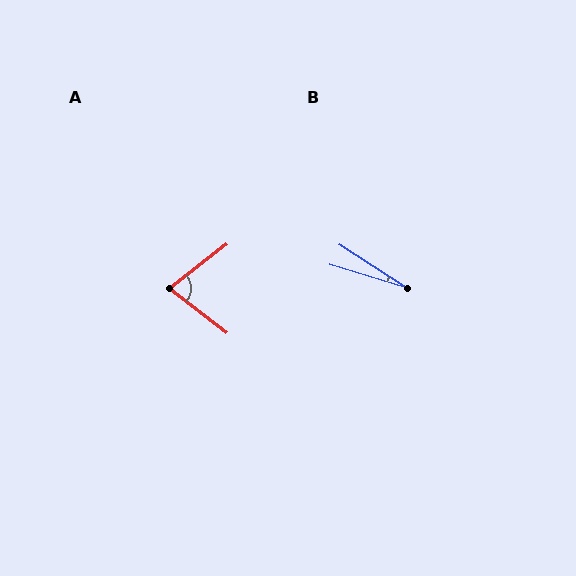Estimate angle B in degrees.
Approximately 16 degrees.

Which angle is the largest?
A, at approximately 75 degrees.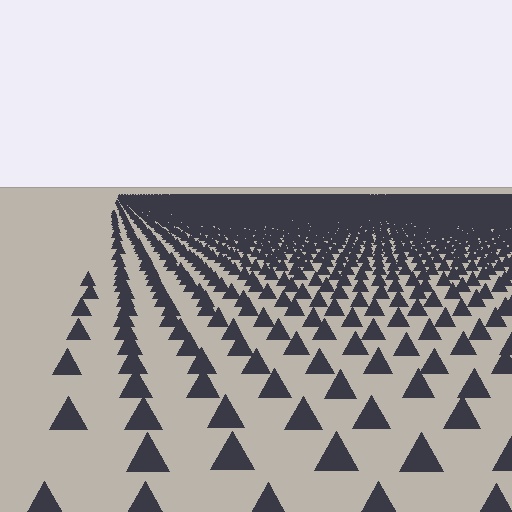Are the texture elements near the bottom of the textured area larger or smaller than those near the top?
Larger. Near the bottom, elements are closer to the viewer and appear at a bigger on-screen size.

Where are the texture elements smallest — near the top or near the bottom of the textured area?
Near the top.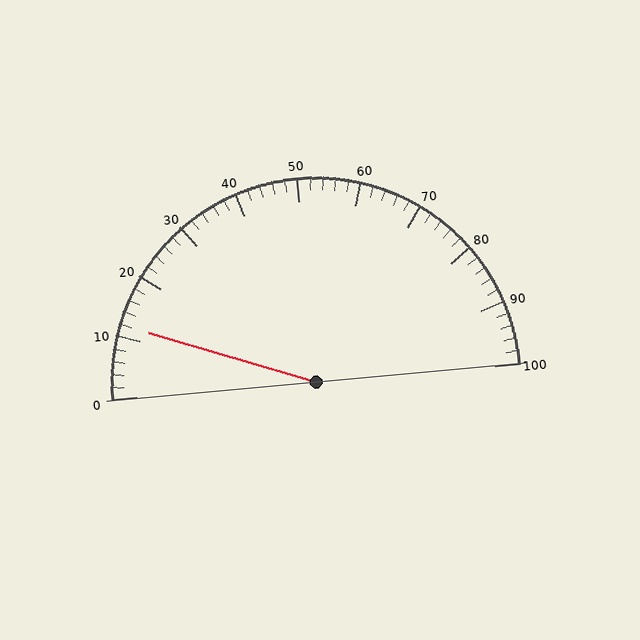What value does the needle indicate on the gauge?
The needle indicates approximately 12.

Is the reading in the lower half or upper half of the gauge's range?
The reading is in the lower half of the range (0 to 100).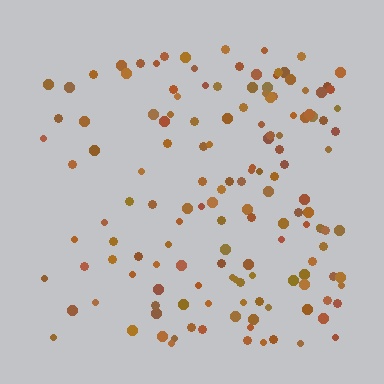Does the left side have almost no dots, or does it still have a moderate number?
Still a moderate number, just noticeably fewer than the right.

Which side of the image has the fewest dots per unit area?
The left.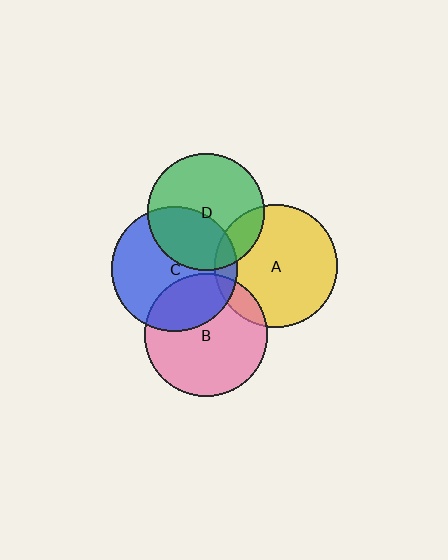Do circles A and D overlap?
Yes.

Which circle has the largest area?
Circle C (blue).